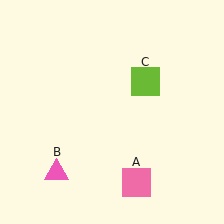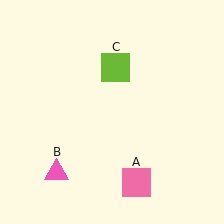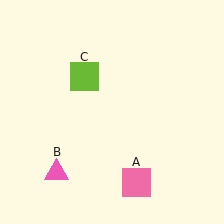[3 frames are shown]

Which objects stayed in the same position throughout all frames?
Pink square (object A) and pink triangle (object B) remained stationary.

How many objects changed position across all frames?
1 object changed position: lime square (object C).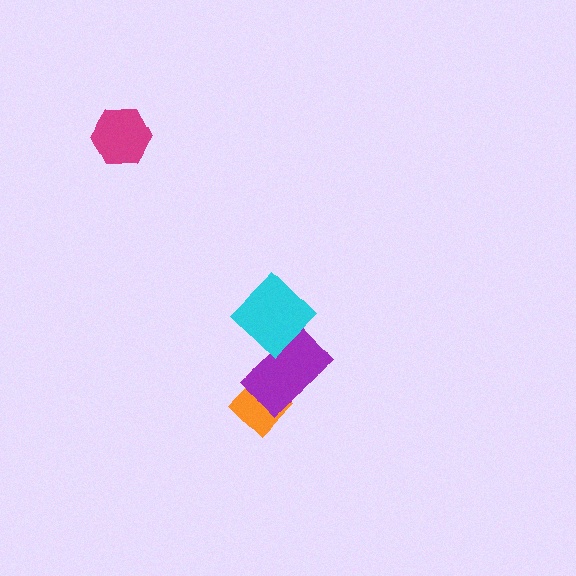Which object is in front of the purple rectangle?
The cyan diamond is in front of the purple rectangle.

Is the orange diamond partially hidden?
Yes, it is partially covered by another shape.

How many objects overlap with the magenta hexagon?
0 objects overlap with the magenta hexagon.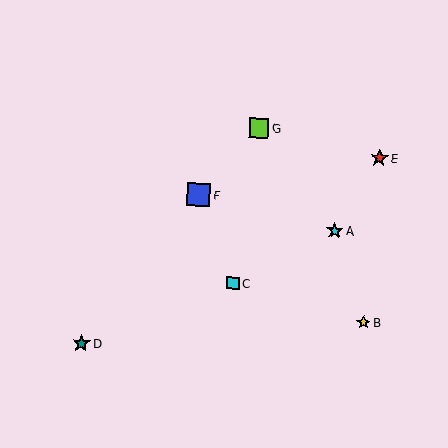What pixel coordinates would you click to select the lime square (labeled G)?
Click at (259, 128) to select the lime square G.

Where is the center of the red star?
The center of the red star is at (379, 158).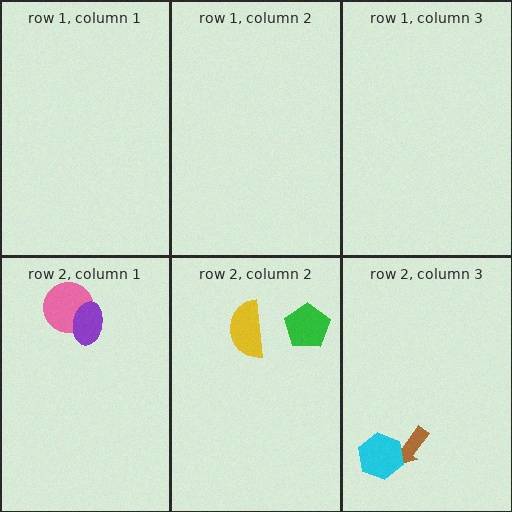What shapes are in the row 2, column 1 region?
The pink circle, the purple ellipse.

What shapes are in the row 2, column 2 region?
The green pentagon, the yellow semicircle.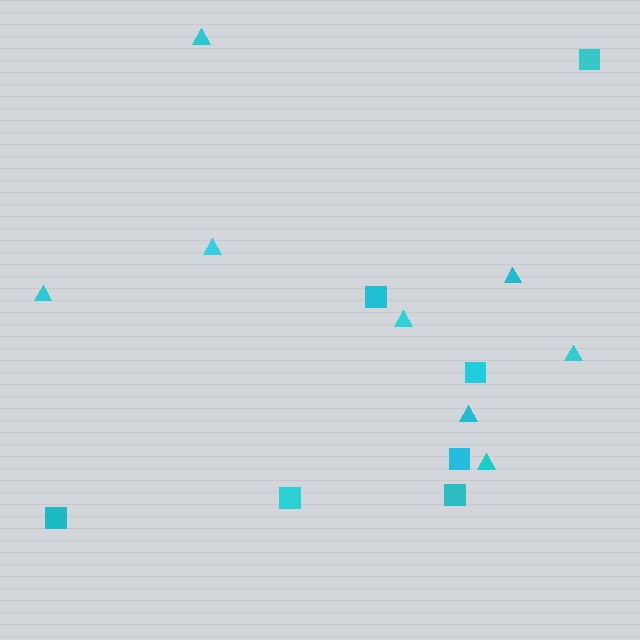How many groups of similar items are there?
There are 2 groups: one group of squares (7) and one group of triangles (8).